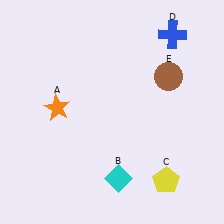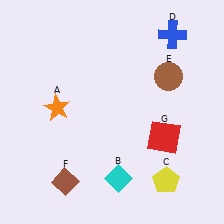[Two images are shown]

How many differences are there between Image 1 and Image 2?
There are 2 differences between the two images.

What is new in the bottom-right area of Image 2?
A red square (G) was added in the bottom-right area of Image 2.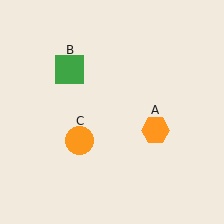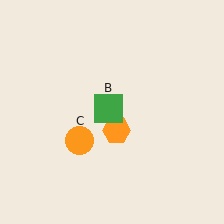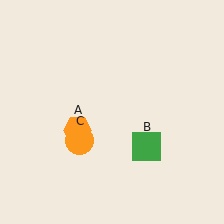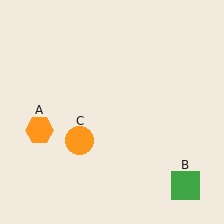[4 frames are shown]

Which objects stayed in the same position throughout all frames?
Orange circle (object C) remained stationary.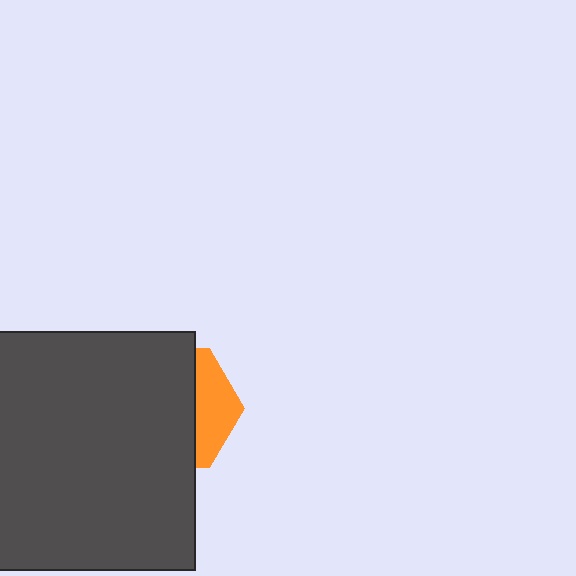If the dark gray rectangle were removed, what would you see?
You would see the complete orange hexagon.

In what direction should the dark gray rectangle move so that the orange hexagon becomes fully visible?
The dark gray rectangle should move left. That is the shortest direction to clear the overlap and leave the orange hexagon fully visible.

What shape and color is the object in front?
The object in front is a dark gray rectangle.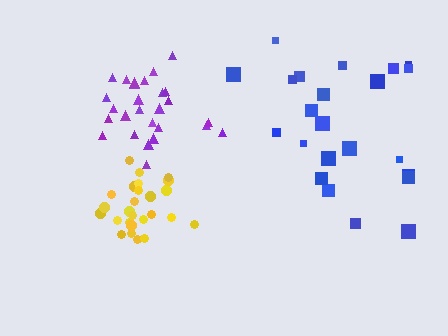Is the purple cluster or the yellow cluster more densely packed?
Yellow.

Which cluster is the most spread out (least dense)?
Blue.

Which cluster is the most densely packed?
Yellow.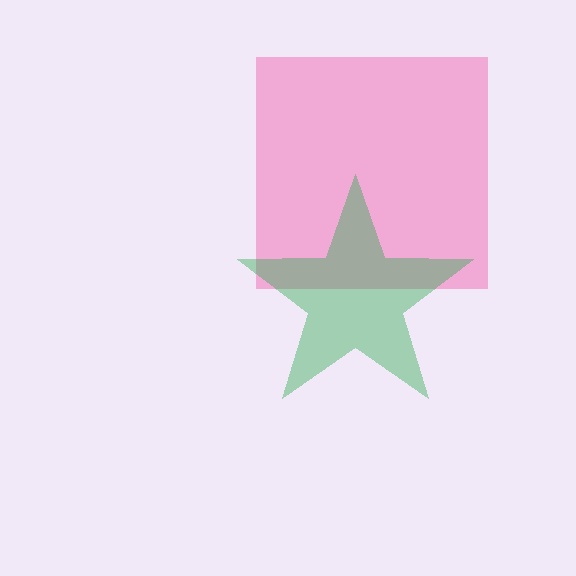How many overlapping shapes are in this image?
There are 2 overlapping shapes in the image.